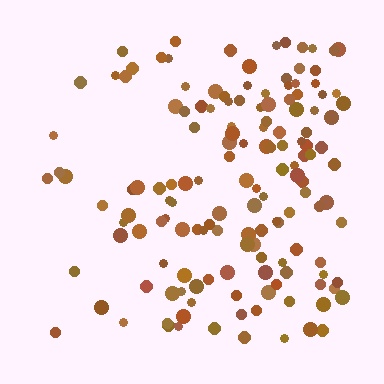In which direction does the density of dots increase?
From left to right, with the right side densest.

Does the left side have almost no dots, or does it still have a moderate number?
Still a moderate number, just noticeably fewer than the right.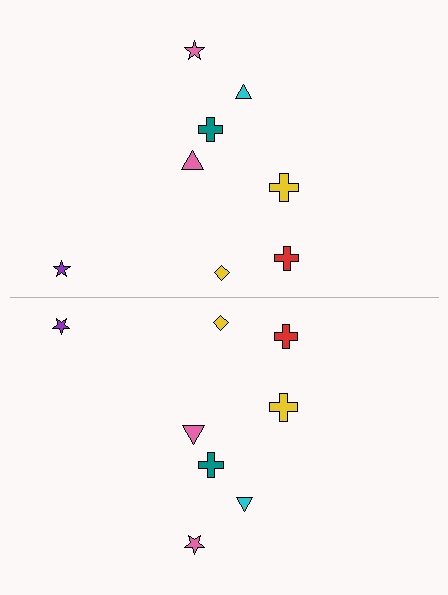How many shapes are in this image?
There are 16 shapes in this image.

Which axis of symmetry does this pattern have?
The pattern has a horizontal axis of symmetry running through the center of the image.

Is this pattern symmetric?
Yes, this pattern has bilateral (reflection) symmetry.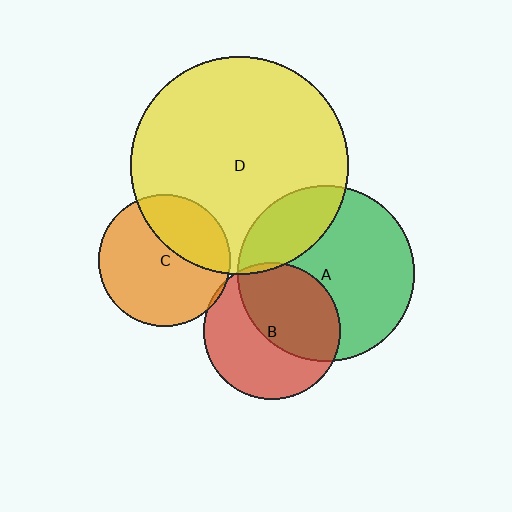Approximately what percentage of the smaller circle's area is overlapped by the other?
Approximately 5%.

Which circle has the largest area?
Circle D (yellow).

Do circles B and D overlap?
Yes.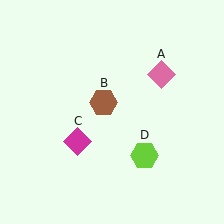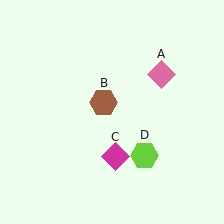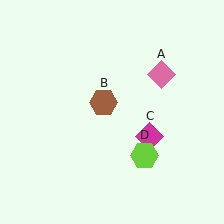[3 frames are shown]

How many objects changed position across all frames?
1 object changed position: magenta diamond (object C).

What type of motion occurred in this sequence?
The magenta diamond (object C) rotated counterclockwise around the center of the scene.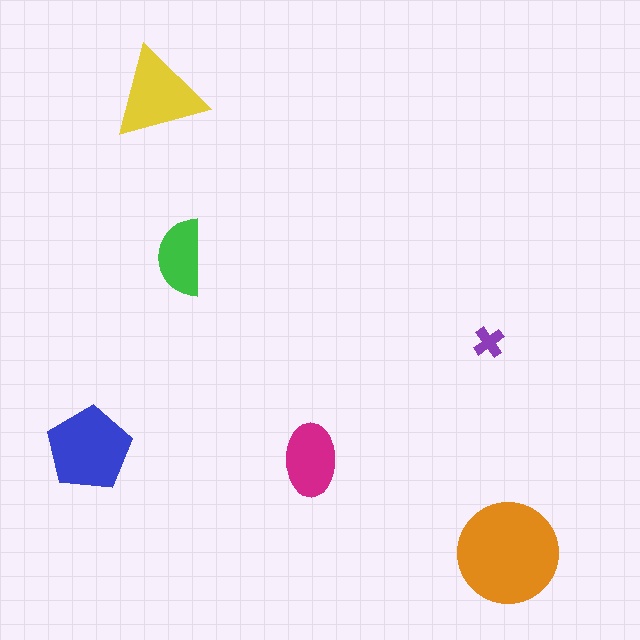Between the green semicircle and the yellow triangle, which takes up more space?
The yellow triangle.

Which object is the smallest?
The purple cross.